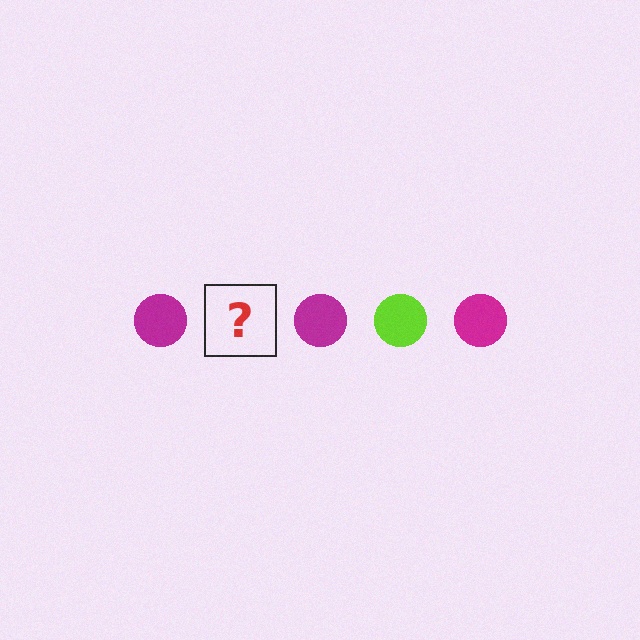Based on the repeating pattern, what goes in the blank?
The blank should be a lime circle.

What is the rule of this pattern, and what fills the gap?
The rule is that the pattern cycles through magenta, lime circles. The gap should be filled with a lime circle.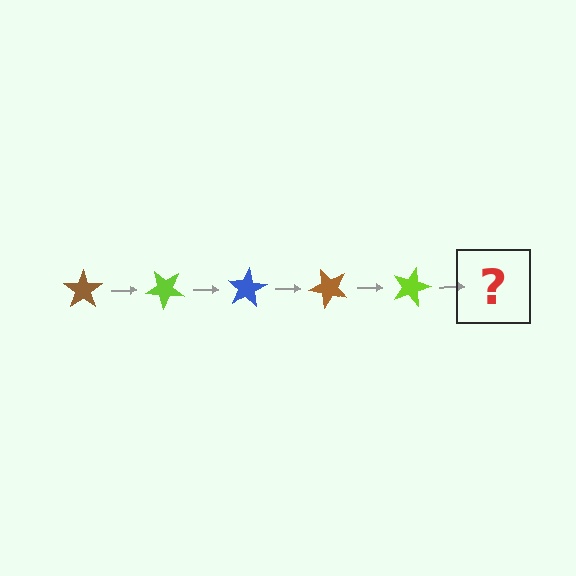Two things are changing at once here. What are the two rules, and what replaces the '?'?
The two rules are that it rotates 40 degrees each step and the color cycles through brown, lime, and blue. The '?' should be a blue star, rotated 200 degrees from the start.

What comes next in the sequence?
The next element should be a blue star, rotated 200 degrees from the start.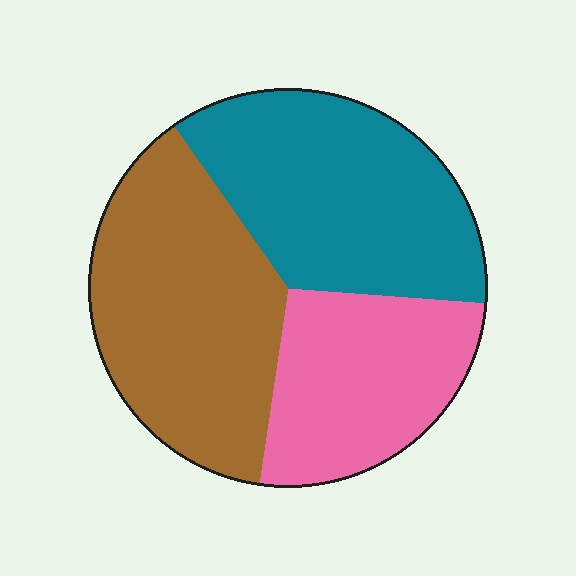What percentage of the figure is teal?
Teal takes up between a quarter and a half of the figure.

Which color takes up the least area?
Pink, at roughly 25%.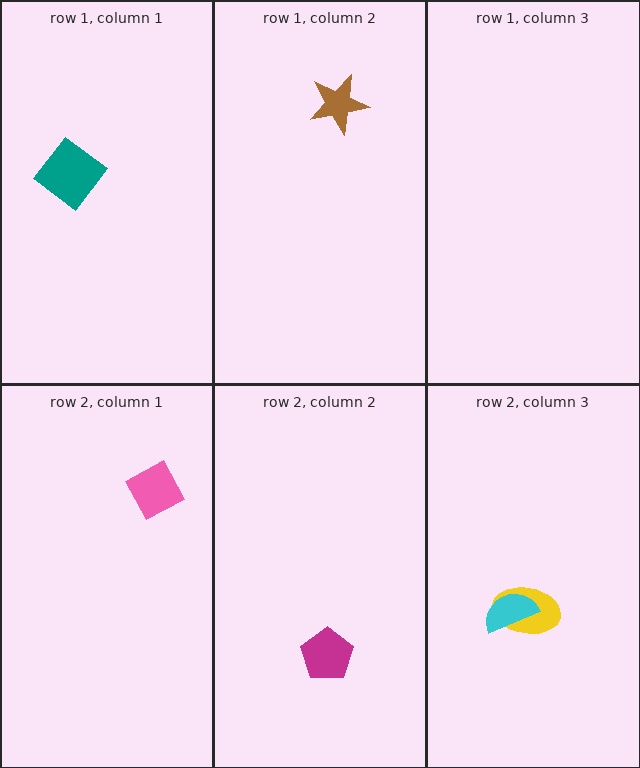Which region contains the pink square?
The row 2, column 1 region.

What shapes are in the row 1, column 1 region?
The teal diamond.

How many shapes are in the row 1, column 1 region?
1.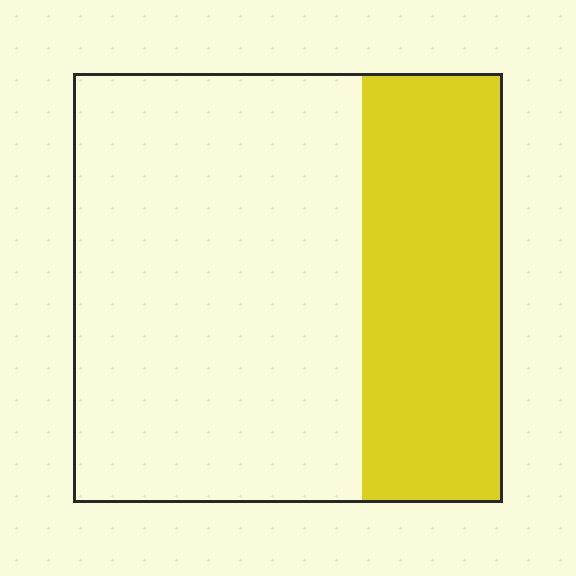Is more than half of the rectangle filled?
No.